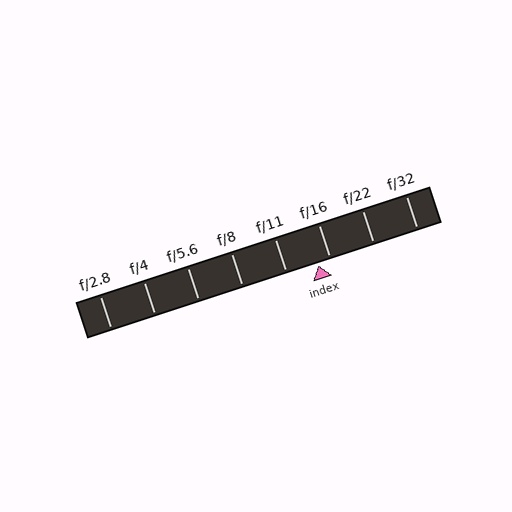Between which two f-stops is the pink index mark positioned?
The index mark is between f/11 and f/16.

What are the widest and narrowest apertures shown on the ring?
The widest aperture shown is f/2.8 and the narrowest is f/32.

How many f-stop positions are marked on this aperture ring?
There are 8 f-stop positions marked.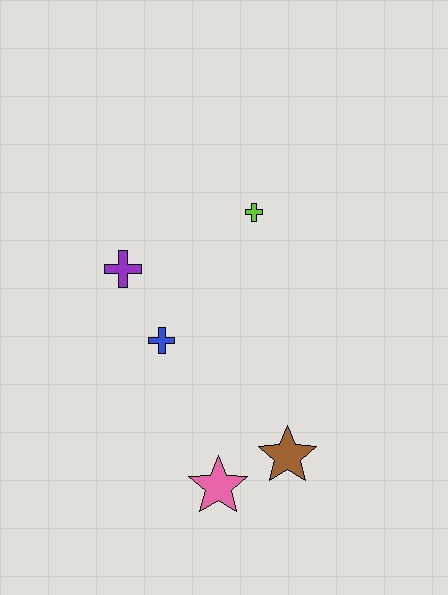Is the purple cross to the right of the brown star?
No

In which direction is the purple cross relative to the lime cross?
The purple cross is to the left of the lime cross.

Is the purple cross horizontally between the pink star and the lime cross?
No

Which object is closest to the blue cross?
The purple cross is closest to the blue cross.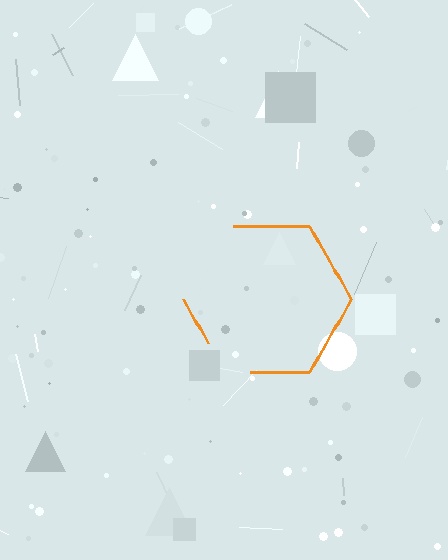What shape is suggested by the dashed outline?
The dashed outline suggests a hexagon.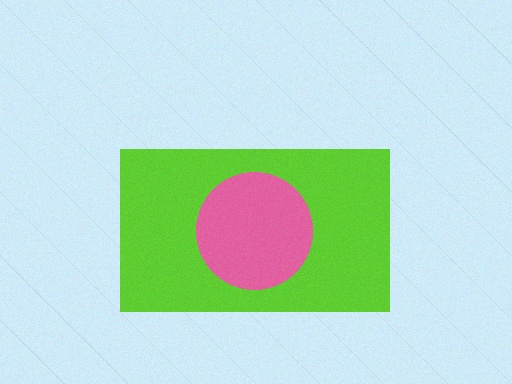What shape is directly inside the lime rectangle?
The pink circle.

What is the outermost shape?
The lime rectangle.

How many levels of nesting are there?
2.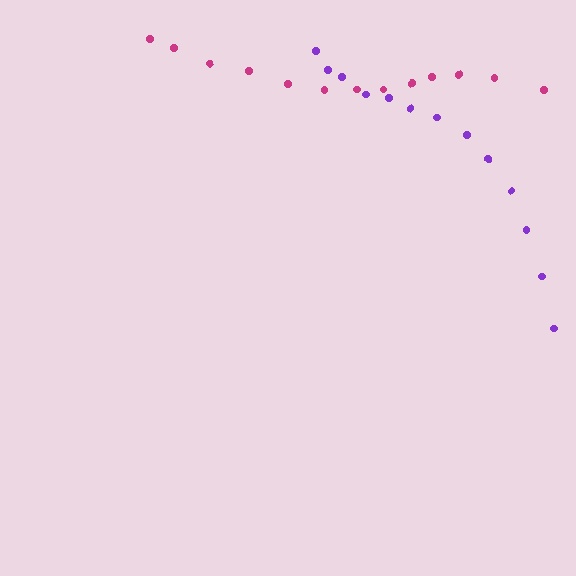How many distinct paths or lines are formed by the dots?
There are 2 distinct paths.